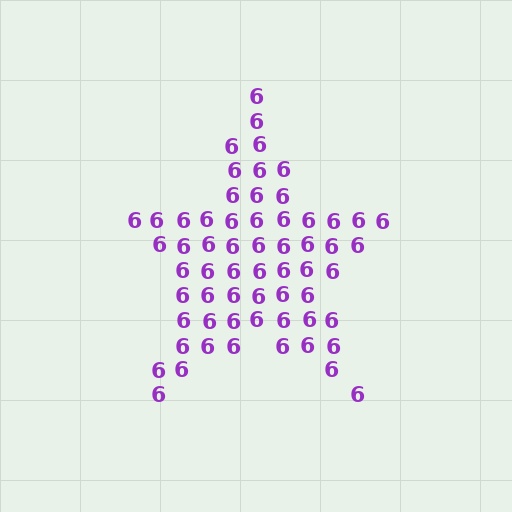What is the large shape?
The large shape is a star.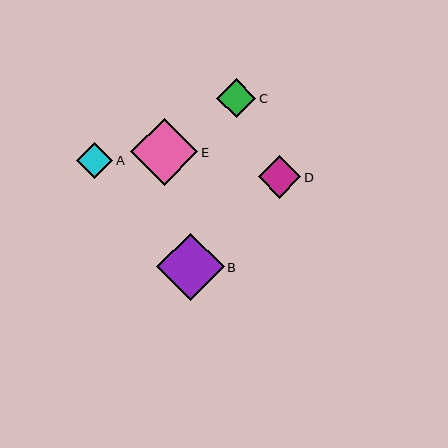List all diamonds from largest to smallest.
From largest to smallest: B, E, D, C, A.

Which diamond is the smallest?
Diamond A is the smallest with a size of approximately 36 pixels.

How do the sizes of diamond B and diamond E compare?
Diamond B and diamond E are approximately the same size.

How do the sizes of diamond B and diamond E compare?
Diamond B and diamond E are approximately the same size.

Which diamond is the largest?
Diamond B is the largest with a size of approximately 67 pixels.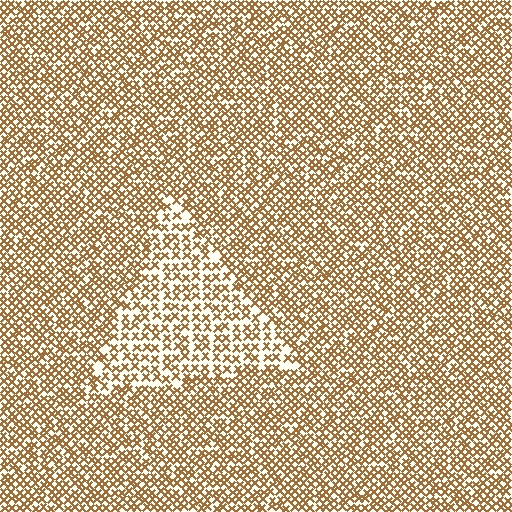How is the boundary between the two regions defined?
The boundary is defined by a change in element density (approximately 1.6x ratio). All elements are the same color, size, and shape.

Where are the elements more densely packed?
The elements are more densely packed outside the triangle boundary.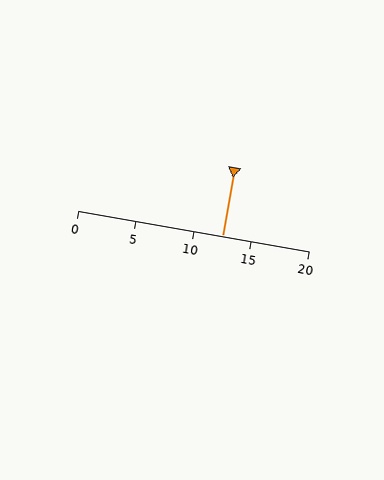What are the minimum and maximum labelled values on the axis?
The axis runs from 0 to 20.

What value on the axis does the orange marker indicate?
The marker indicates approximately 12.5.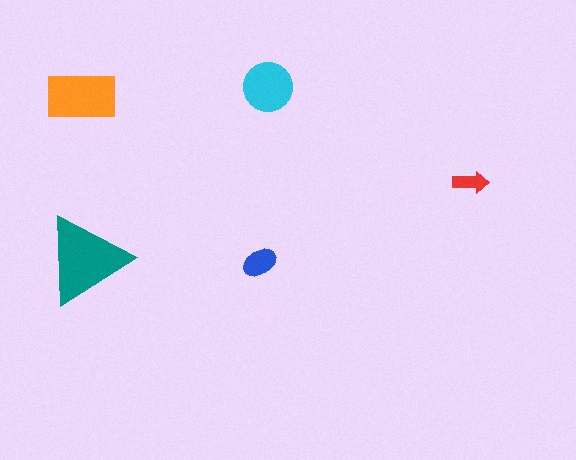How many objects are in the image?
There are 5 objects in the image.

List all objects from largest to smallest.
The teal triangle, the orange rectangle, the cyan circle, the blue ellipse, the red arrow.